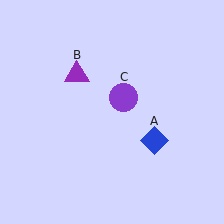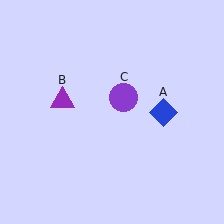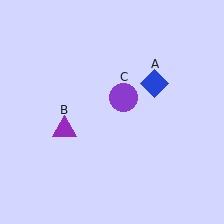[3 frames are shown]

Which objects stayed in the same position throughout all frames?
Purple circle (object C) remained stationary.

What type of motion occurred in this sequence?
The blue diamond (object A), purple triangle (object B) rotated counterclockwise around the center of the scene.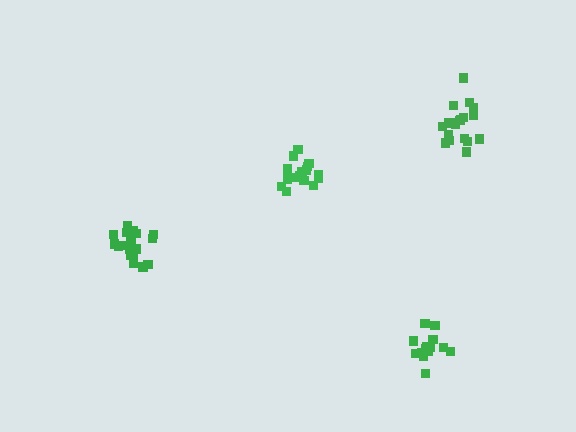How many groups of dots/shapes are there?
There are 4 groups.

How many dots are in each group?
Group 1: 16 dots, Group 2: 20 dots, Group 3: 19 dots, Group 4: 20 dots (75 total).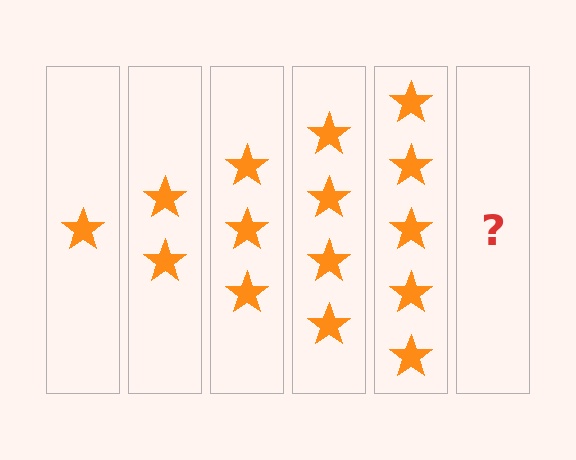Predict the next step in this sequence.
The next step is 6 stars.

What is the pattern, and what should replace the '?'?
The pattern is that each step adds one more star. The '?' should be 6 stars.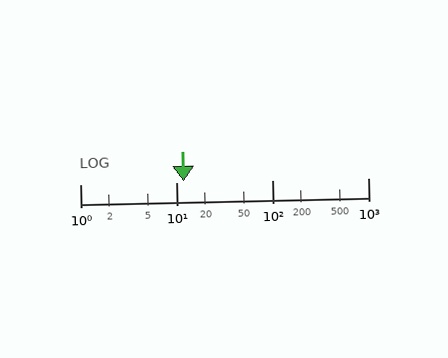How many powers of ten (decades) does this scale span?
The scale spans 3 decades, from 1 to 1000.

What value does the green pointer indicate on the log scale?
The pointer indicates approximately 12.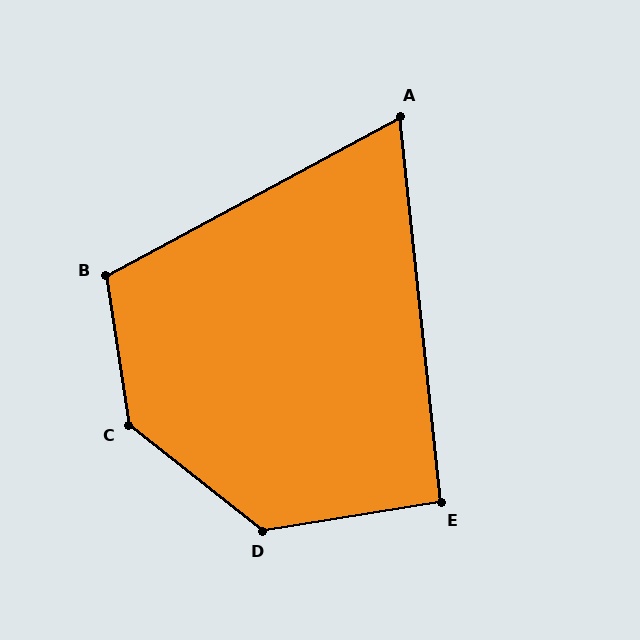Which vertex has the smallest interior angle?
A, at approximately 68 degrees.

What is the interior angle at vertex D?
Approximately 133 degrees (obtuse).